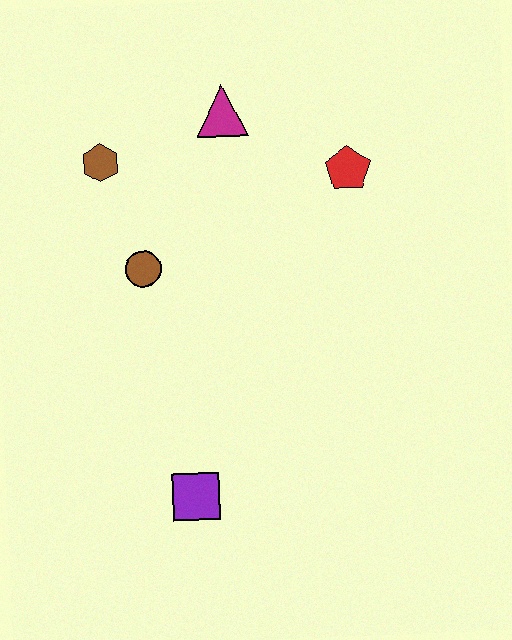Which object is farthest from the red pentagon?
The purple square is farthest from the red pentagon.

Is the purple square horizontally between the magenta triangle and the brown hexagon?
Yes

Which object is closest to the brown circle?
The brown hexagon is closest to the brown circle.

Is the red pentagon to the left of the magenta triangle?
No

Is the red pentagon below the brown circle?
No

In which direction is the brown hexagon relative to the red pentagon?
The brown hexagon is to the left of the red pentagon.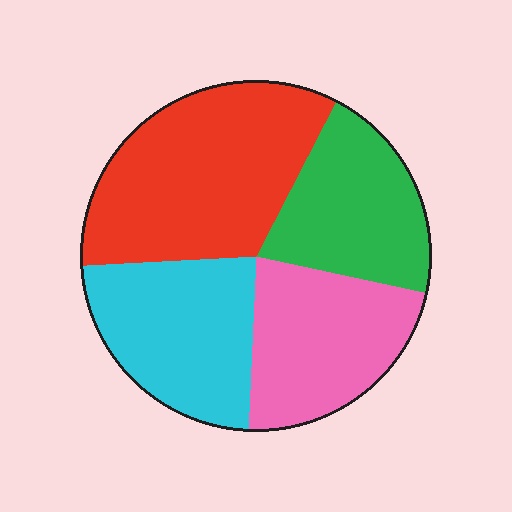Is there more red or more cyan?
Red.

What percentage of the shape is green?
Green takes up about one fifth (1/5) of the shape.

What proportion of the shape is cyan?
Cyan takes up about one quarter (1/4) of the shape.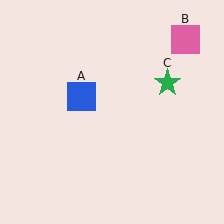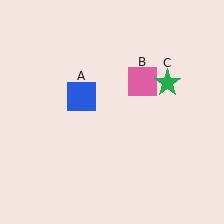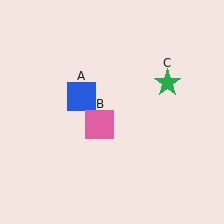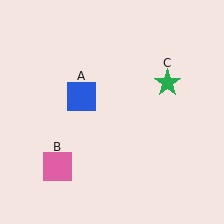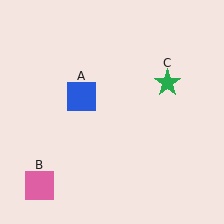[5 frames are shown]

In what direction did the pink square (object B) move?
The pink square (object B) moved down and to the left.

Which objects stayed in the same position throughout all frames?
Blue square (object A) and green star (object C) remained stationary.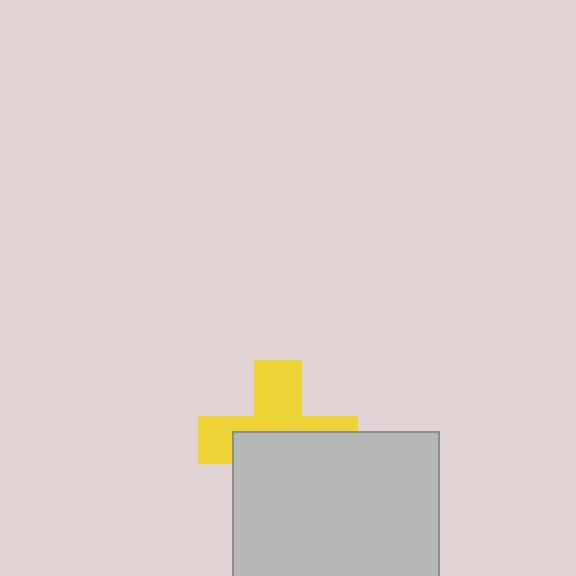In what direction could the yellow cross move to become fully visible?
The yellow cross could move up. That would shift it out from behind the light gray square entirely.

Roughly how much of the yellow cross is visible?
About half of it is visible (roughly 49%).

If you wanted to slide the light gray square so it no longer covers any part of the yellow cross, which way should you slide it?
Slide it down — that is the most direct way to separate the two shapes.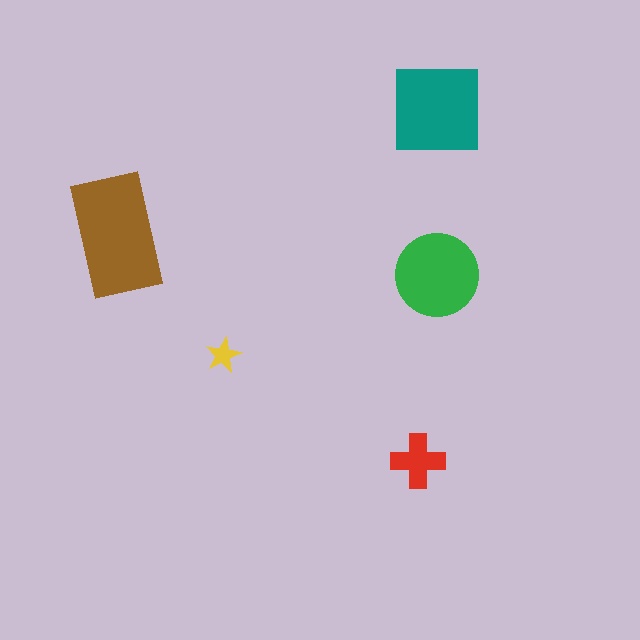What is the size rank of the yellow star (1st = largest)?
5th.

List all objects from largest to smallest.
The brown rectangle, the teal square, the green circle, the red cross, the yellow star.